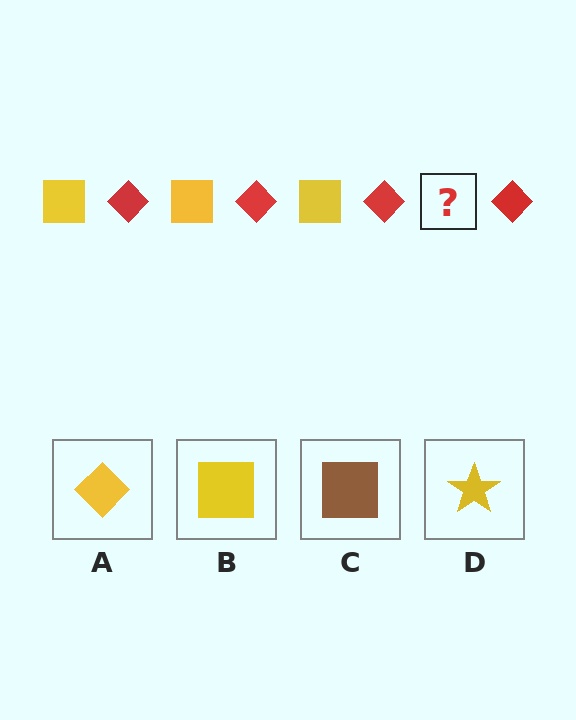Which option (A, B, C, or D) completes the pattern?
B.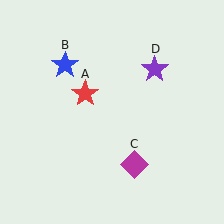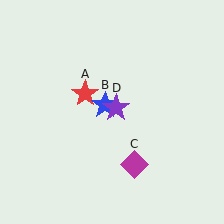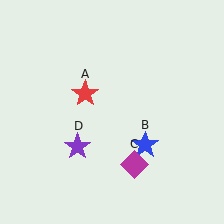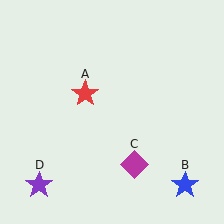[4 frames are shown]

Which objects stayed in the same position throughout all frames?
Red star (object A) and magenta diamond (object C) remained stationary.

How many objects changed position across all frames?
2 objects changed position: blue star (object B), purple star (object D).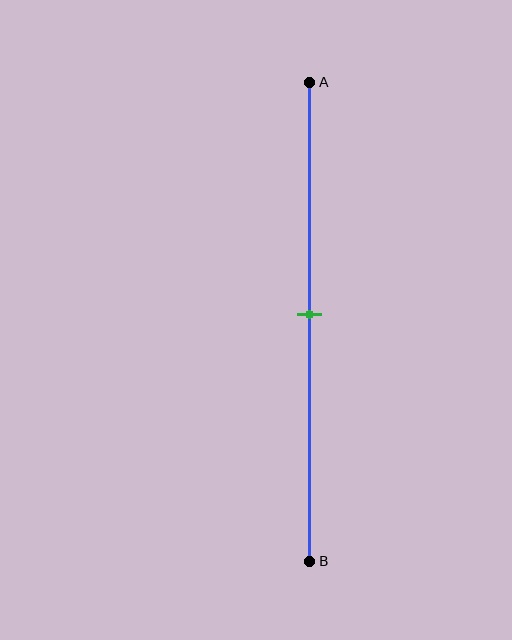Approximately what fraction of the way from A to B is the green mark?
The green mark is approximately 50% of the way from A to B.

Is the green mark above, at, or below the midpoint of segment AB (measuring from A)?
The green mark is approximately at the midpoint of segment AB.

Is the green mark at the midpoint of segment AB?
Yes, the mark is approximately at the midpoint.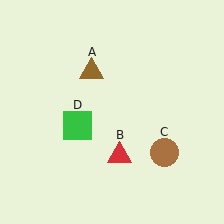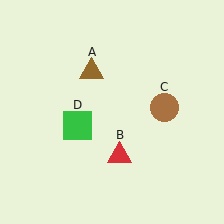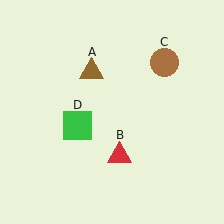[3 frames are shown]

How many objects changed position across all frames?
1 object changed position: brown circle (object C).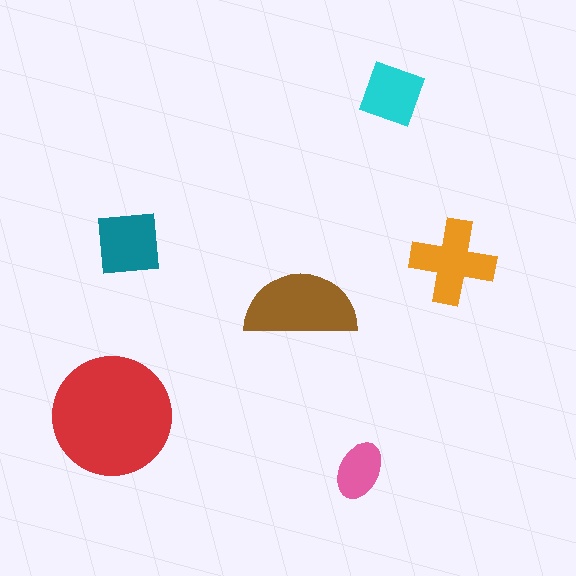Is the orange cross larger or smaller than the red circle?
Smaller.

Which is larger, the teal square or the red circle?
The red circle.